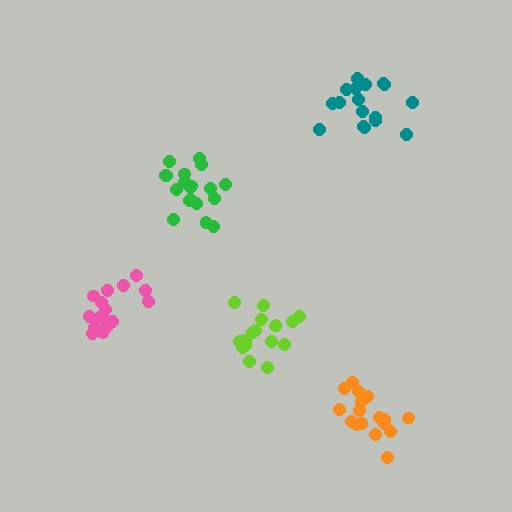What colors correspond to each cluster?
The clusters are colored: green, pink, orange, lime, teal.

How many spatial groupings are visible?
There are 5 spatial groupings.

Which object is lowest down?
The orange cluster is bottommost.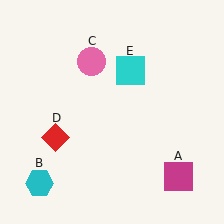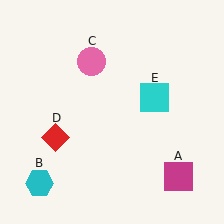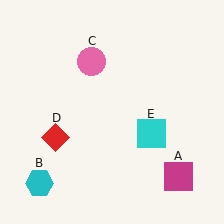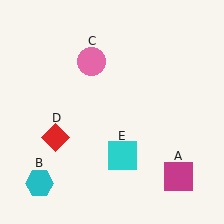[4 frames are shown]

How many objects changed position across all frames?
1 object changed position: cyan square (object E).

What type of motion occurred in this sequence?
The cyan square (object E) rotated clockwise around the center of the scene.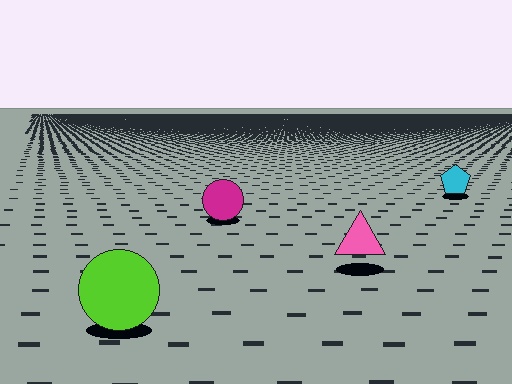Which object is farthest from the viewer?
The cyan pentagon is farthest from the viewer. It appears smaller and the ground texture around it is denser.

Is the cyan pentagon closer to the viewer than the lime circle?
No. The lime circle is closer — you can tell from the texture gradient: the ground texture is coarser near it.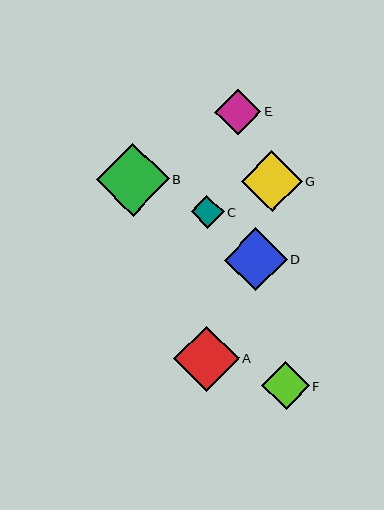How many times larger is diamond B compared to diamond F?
Diamond B is approximately 1.5 times the size of diamond F.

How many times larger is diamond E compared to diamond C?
Diamond E is approximately 1.4 times the size of diamond C.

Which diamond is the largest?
Diamond B is the largest with a size of approximately 72 pixels.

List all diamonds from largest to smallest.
From largest to smallest: B, A, D, G, F, E, C.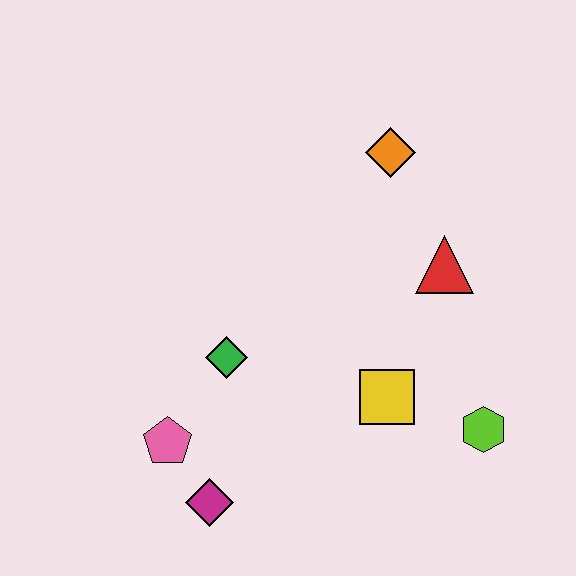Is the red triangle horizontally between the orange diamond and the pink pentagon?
No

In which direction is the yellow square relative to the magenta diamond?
The yellow square is to the right of the magenta diamond.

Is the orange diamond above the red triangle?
Yes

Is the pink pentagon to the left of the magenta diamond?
Yes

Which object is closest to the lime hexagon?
The yellow square is closest to the lime hexagon.